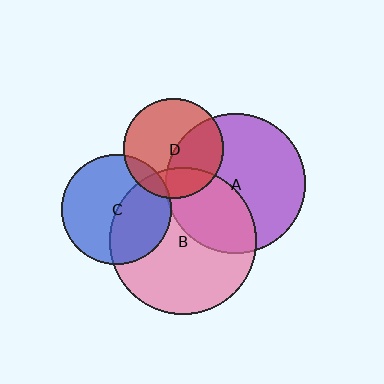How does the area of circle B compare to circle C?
Approximately 1.8 times.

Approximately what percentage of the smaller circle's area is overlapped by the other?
Approximately 5%.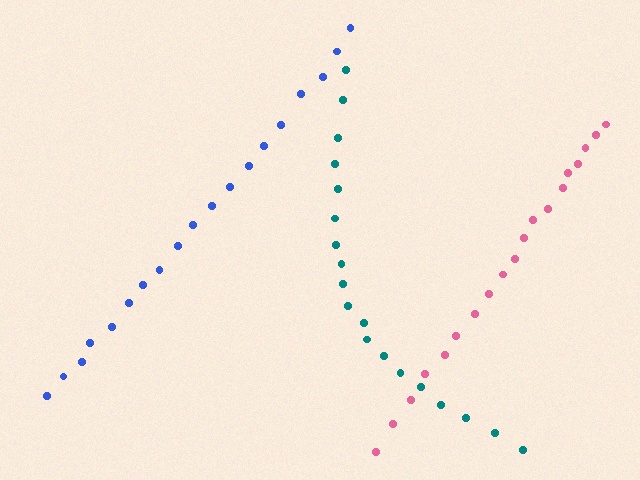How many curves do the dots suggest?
There are 3 distinct paths.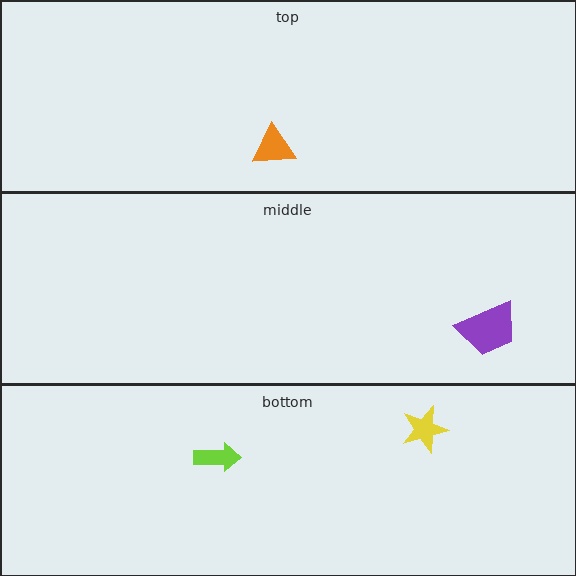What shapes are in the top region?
The orange triangle.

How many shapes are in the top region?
1.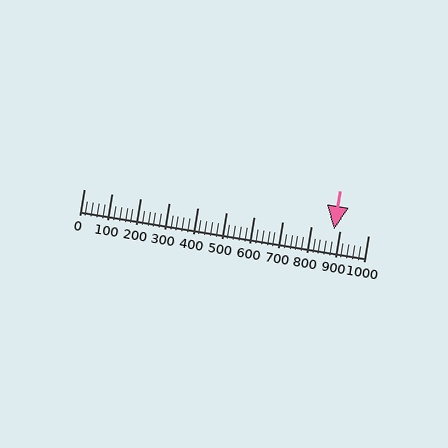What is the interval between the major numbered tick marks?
The major tick marks are spaced 100 units apart.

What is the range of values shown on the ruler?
The ruler shows values from 0 to 1000.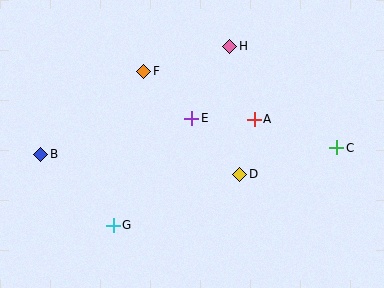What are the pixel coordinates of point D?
Point D is at (240, 174).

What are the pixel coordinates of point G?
Point G is at (113, 225).